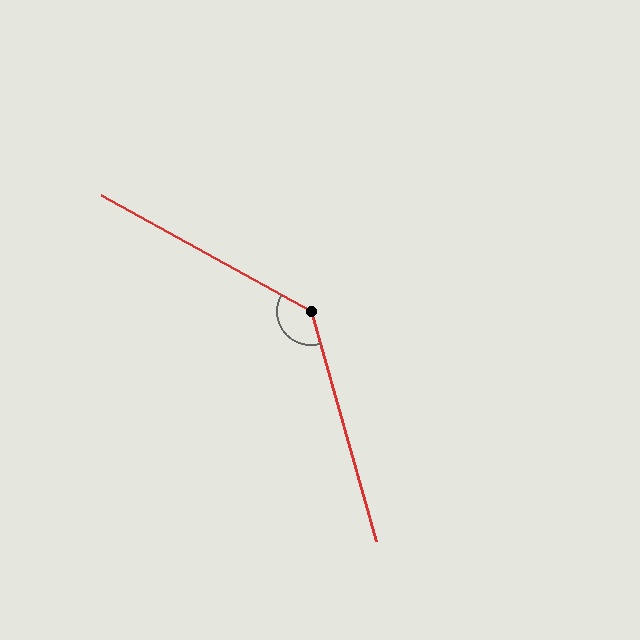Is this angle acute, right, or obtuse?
It is obtuse.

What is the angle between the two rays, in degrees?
Approximately 135 degrees.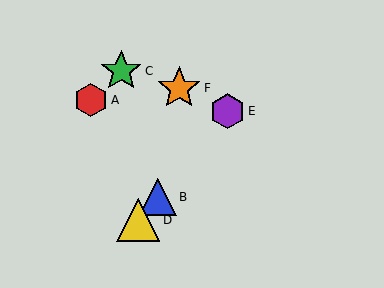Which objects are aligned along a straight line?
Objects B, D, E are aligned along a straight line.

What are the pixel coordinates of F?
Object F is at (179, 88).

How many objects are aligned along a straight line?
3 objects (B, D, E) are aligned along a straight line.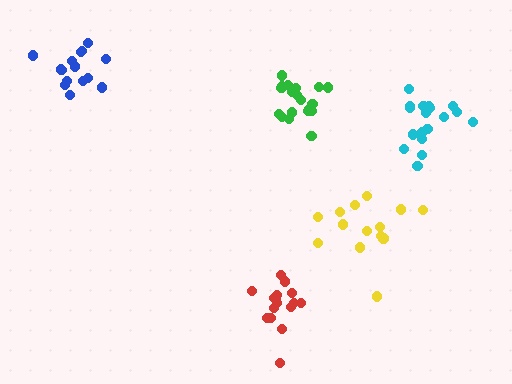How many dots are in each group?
Group 1: 16 dots, Group 2: 15 dots, Group 3: 19 dots, Group 4: 14 dots, Group 5: 18 dots (82 total).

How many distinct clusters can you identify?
There are 5 distinct clusters.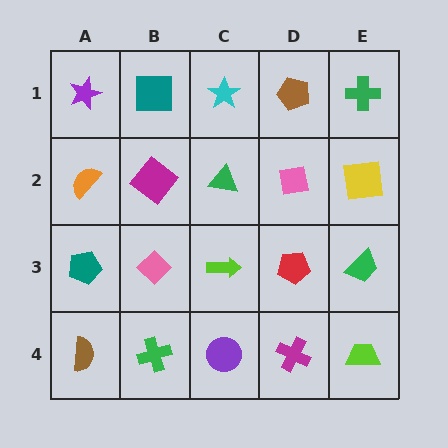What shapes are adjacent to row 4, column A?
A teal pentagon (row 3, column A), a green cross (row 4, column B).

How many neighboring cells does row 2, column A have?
3.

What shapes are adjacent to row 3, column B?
A magenta diamond (row 2, column B), a green cross (row 4, column B), a teal pentagon (row 3, column A), a lime arrow (row 3, column C).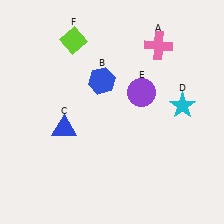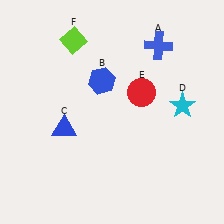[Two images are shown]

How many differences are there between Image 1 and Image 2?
There are 2 differences between the two images.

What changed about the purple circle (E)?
In Image 1, E is purple. In Image 2, it changed to red.